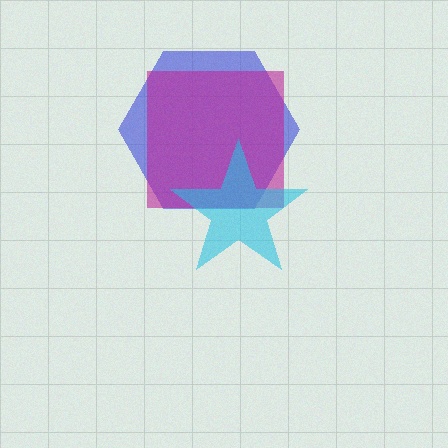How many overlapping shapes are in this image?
There are 3 overlapping shapes in the image.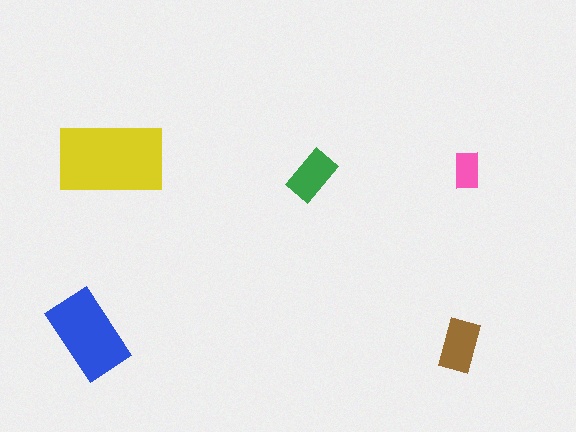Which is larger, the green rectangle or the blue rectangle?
The blue one.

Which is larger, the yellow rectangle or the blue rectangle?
The yellow one.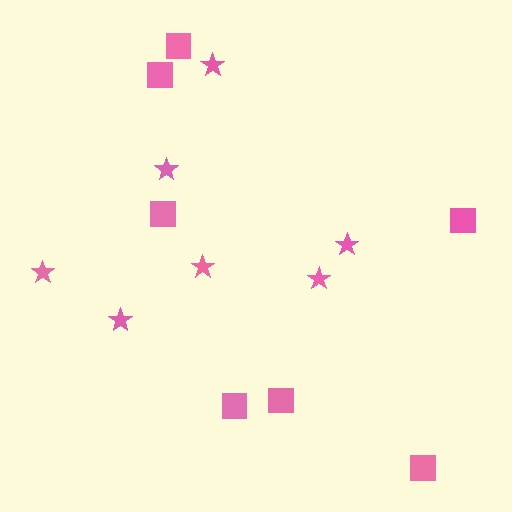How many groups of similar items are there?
There are 2 groups: one group of stars (7) and one group of squares (7).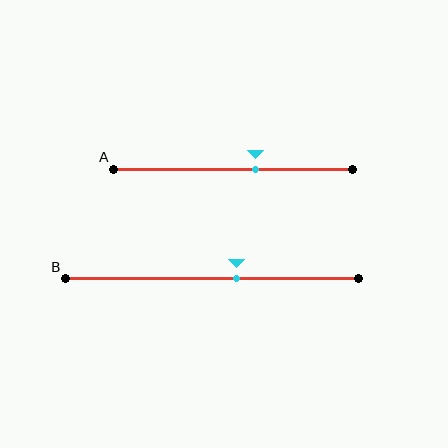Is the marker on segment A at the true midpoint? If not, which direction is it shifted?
No, the marker on segment A is shifted to the right by about 9% of the segment length.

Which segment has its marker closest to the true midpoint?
Segment B has its marker closest to the true midpoint.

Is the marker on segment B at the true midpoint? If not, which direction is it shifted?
No, the marker on segment B is shifted to the right by about 8% of the segment length.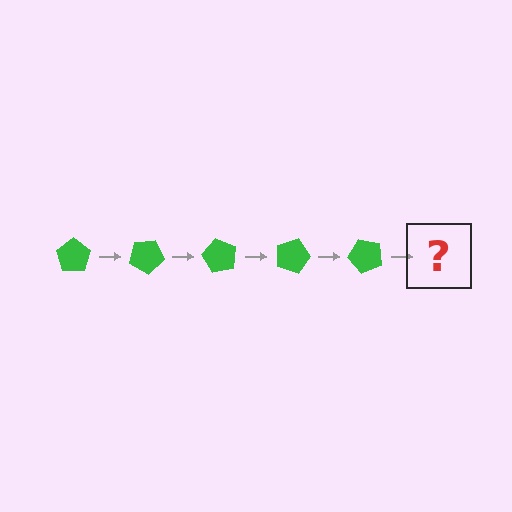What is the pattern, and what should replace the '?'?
The pattern is that the pentagon rotates 30 degrees each step. The '?' should be a green pentagon rotated 150 degrees.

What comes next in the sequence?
The next element should be a green pentagon rotated 150 degrees.